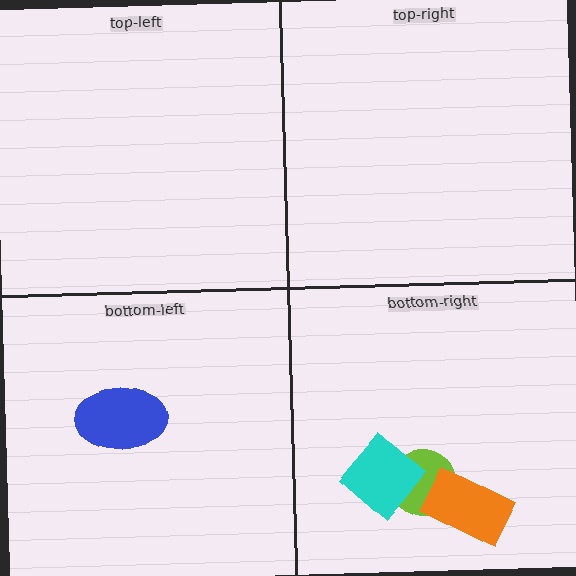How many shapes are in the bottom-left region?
1.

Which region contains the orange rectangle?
The bottom-right region.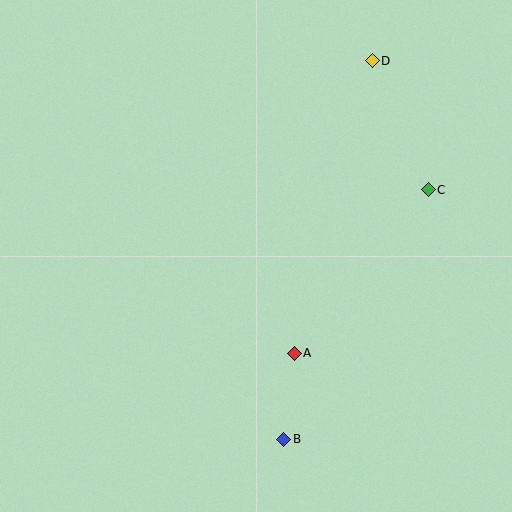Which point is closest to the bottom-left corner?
Point B is closest to the bottom-left corner.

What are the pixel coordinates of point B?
Point B is at (284, 439).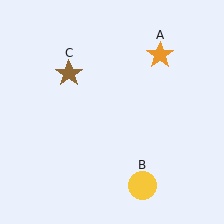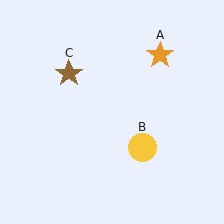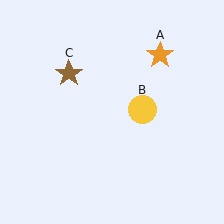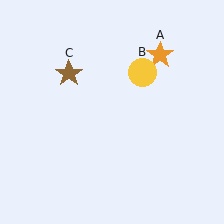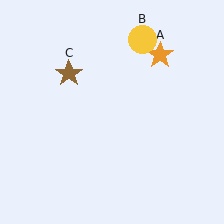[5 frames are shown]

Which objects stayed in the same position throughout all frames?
Orange star (object A) and brown star (object C) remained stationary.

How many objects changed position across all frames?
1 object changed position: yellow circle (object B).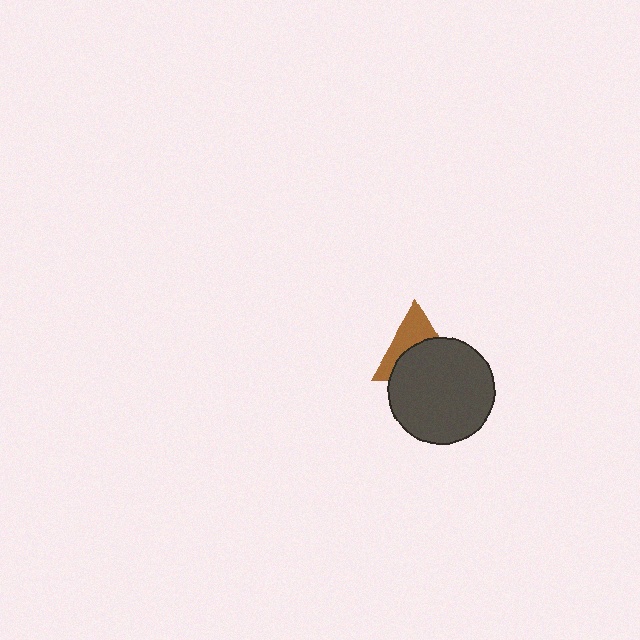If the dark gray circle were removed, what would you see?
You would see the complete brown triangle.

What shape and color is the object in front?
The object in front is a dark gray circle.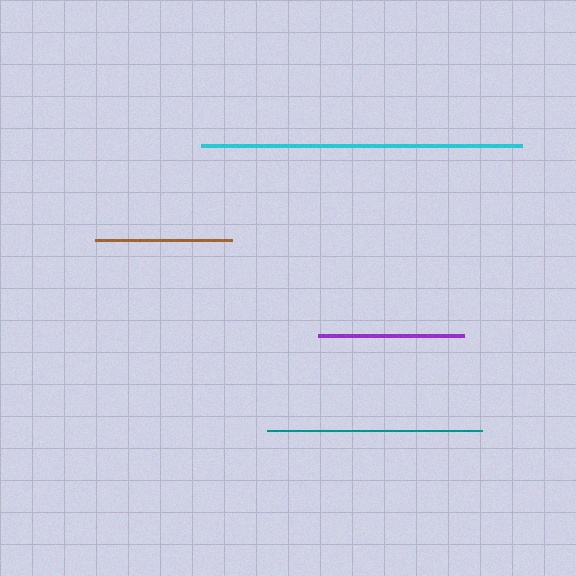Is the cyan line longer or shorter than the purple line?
The cyan line is longer than the purple line.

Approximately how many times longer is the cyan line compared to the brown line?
The cyan line is approximately 2.3 times the length of the brown line.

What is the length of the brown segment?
The brown segment is approximately 137 pixels long.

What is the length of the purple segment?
The purple segment is approximately 146 pixels long.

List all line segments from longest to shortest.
From longest to shortest: cyan, teal, purple, brown.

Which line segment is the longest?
The cyan line is the longest at approximately 321 pixels.